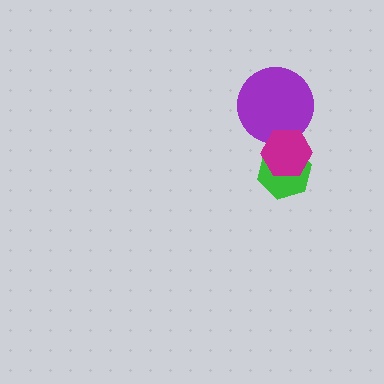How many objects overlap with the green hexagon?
1 object overlaps with the green hexagon.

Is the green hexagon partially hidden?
Yes, it is partially covered by another shape.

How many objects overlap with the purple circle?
1 object overlaps with the purple circle.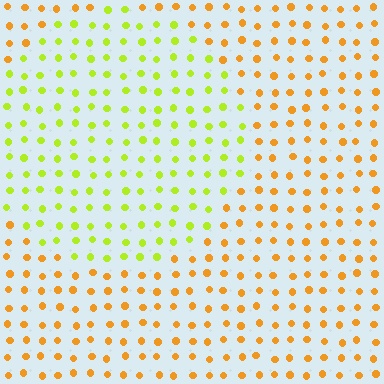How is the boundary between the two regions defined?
The boundary is defined purely by a slight shift in hue (about 44 degrees). Spacing, size, and orientation are identical on both sides.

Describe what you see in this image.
The image is filled with small orange elements in a uniform arrangement. A circle-shaped region is visible where the elements are tinted to a slightly different hue, forming a subtle color boundary.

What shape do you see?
I see a circle.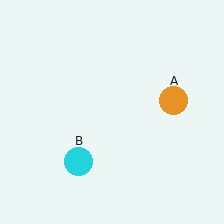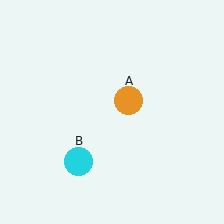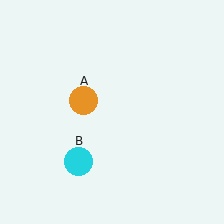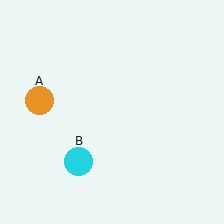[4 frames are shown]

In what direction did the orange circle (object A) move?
The orange circle (object A) moved left.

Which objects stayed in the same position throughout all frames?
Cyan circle (object B) remained stationary.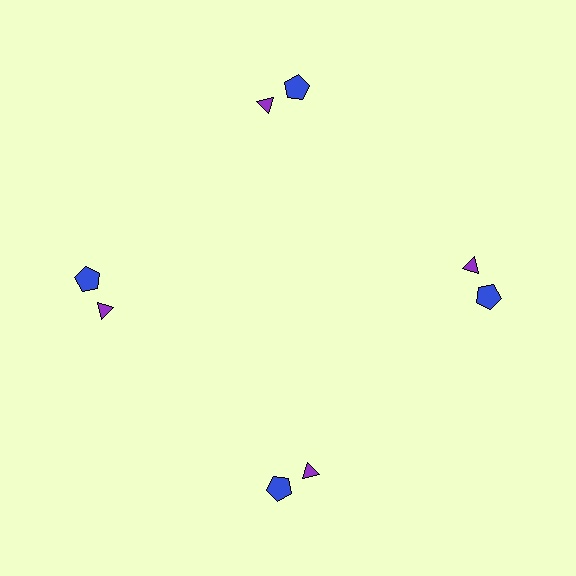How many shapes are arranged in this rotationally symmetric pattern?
There are 8 shapes, arranged in 4 groups of 2.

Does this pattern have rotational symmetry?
Yes, this pattern has 4-fold rotational symmetry. It looks the same after rotating 90 degrees around the center.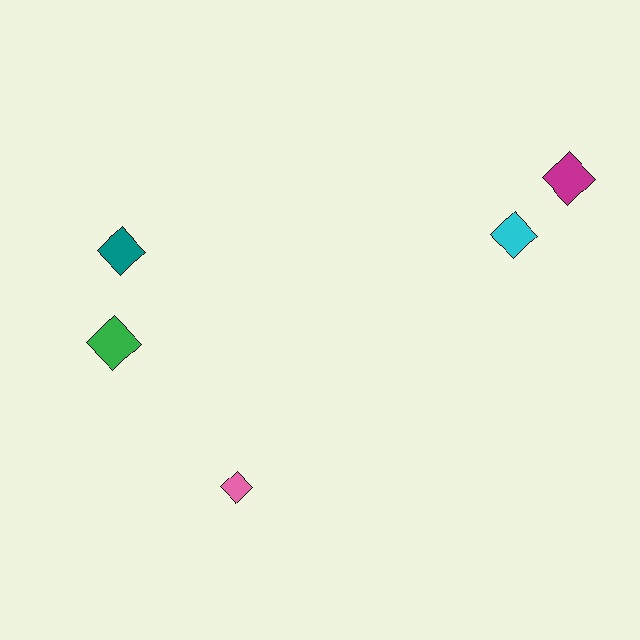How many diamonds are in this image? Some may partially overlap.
There are 5 diamonds.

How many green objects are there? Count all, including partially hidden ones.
There is 1 green object.